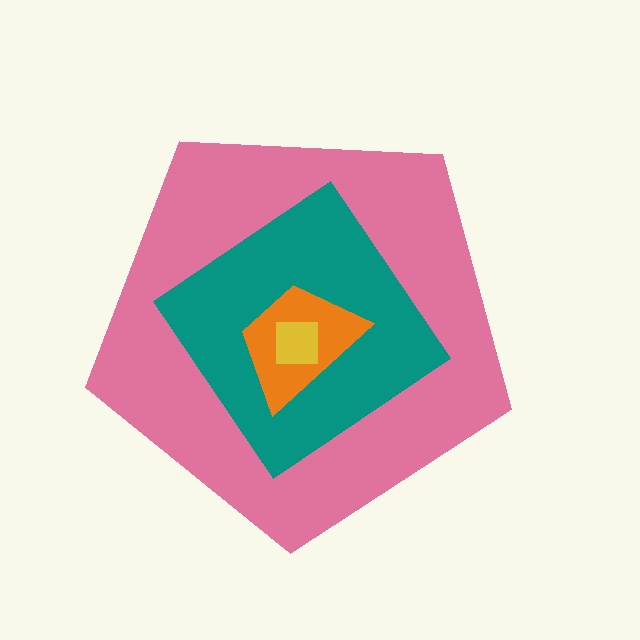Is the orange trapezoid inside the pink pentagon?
Yes.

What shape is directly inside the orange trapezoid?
The yellow square.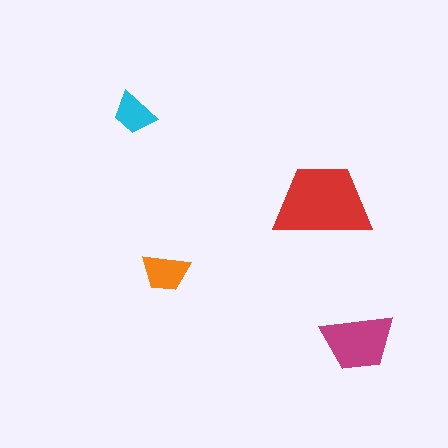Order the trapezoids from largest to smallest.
the red one, the magenta one, the orange one, the cyan one.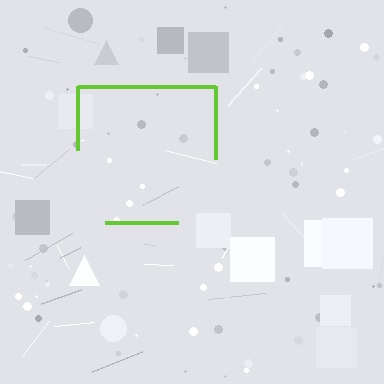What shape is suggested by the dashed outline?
The dashed outline suggests a square.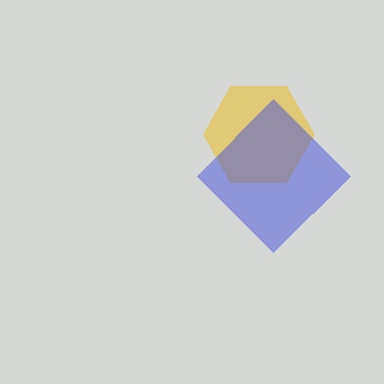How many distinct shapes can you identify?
There are 2 distinct shapes: a yellow hexagon, a blue diamond.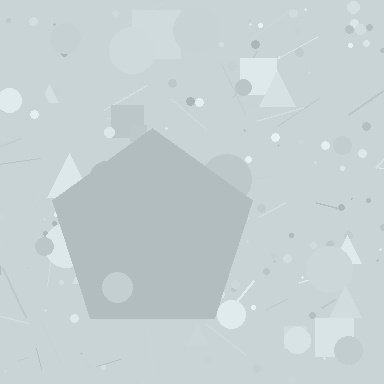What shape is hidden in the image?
A pentagon is hidden in the image.